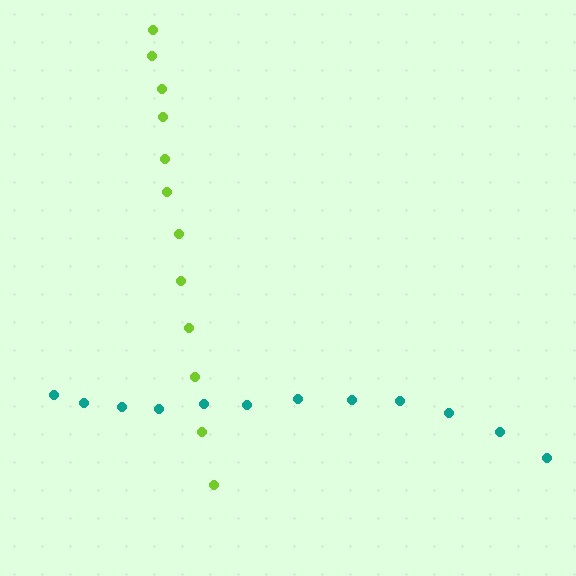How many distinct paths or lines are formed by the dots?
There are 2 distinct paths.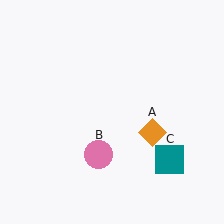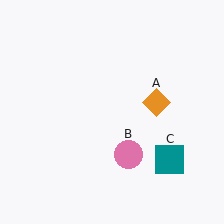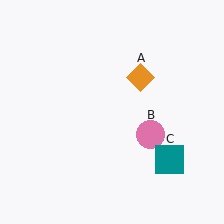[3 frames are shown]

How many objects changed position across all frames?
2 objects changed position: orange diamond (object A), pink circle (object B).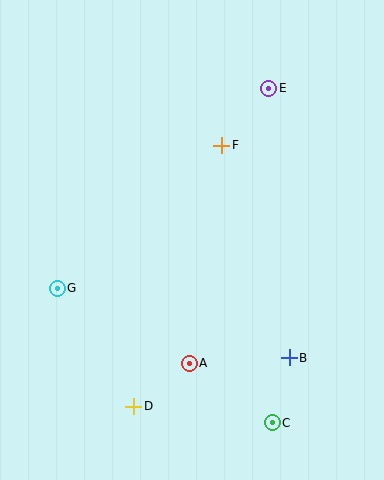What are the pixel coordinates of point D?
Point D is at (134, 406).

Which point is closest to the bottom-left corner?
Point D is closest to the bottom-left corner.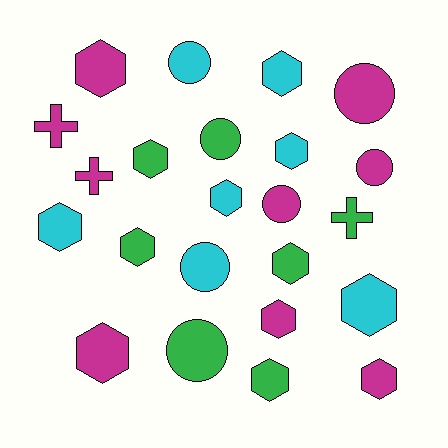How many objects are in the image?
There are 23 objects.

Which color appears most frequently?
Magenta, with 9 objects.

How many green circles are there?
There are 2 green circles.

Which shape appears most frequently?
Hexagon, with 13 objects.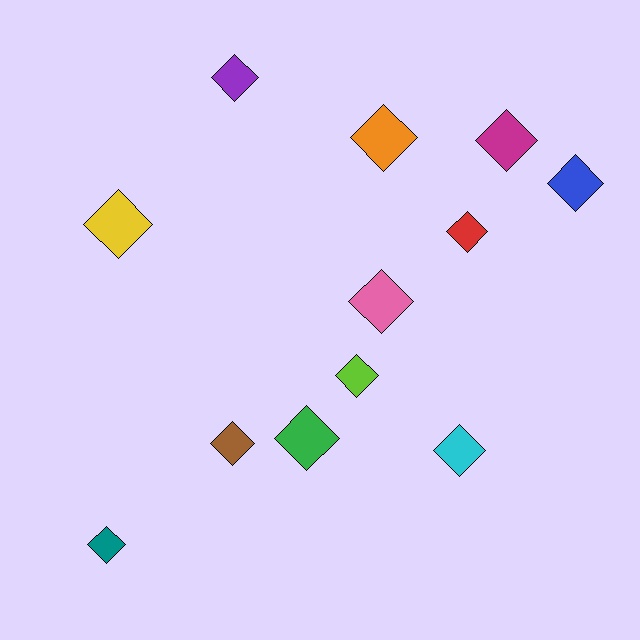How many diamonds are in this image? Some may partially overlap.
There are 12 diamonds.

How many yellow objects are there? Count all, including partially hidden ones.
There is 1 yellow object.